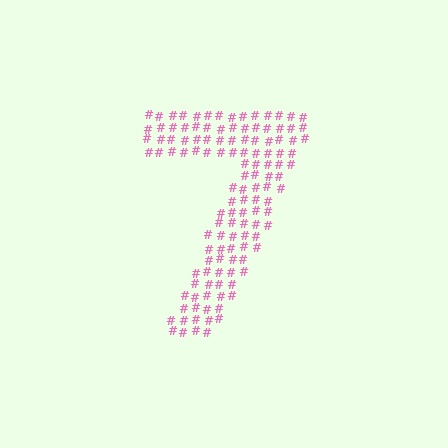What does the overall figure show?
The overall figure shows the digit 7.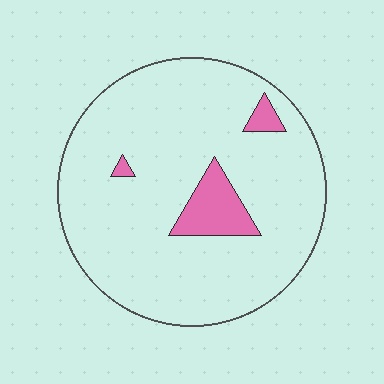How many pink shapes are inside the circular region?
3.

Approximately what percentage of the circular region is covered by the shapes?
Approximately 10%.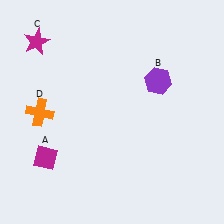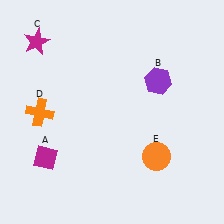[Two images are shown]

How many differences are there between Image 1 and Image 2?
There is 1 difference between the two images.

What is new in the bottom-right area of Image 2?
An orange circle (E) was added in the bottom-right area of Image 2.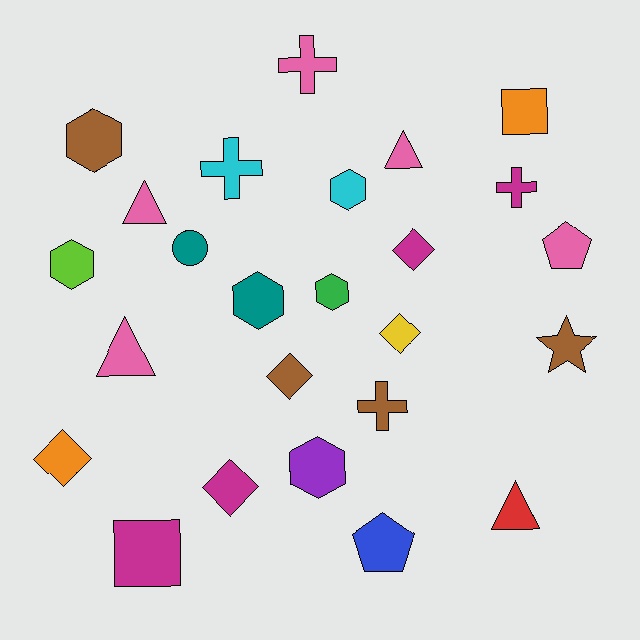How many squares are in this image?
There are 2 squares.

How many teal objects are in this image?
There are 2 teal objects.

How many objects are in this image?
There are 25 objects.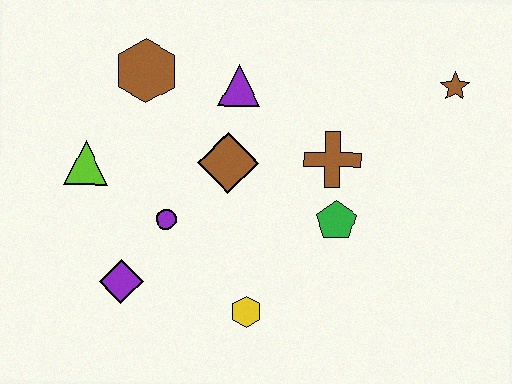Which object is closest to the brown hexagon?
The purple triangle is closest to the brown hexagon.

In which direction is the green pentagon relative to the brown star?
The green pentagon is below the brown star.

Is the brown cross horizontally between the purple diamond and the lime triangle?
No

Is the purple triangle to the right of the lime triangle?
Yes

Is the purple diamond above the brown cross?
No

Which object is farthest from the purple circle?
The brown star is farthest from the purple circle.